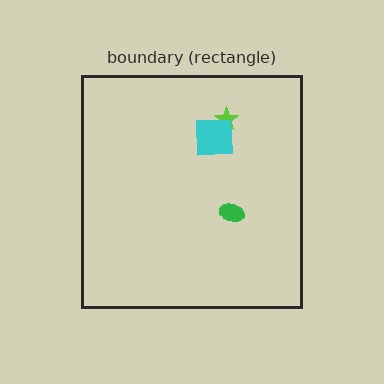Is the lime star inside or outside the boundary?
Inside.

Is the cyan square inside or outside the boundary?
Inside.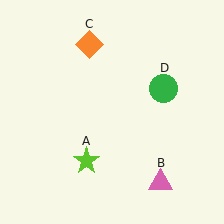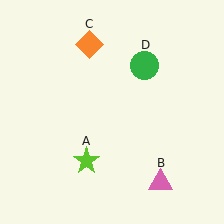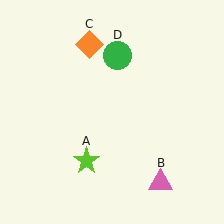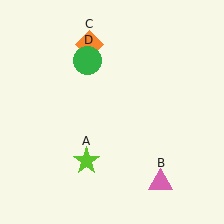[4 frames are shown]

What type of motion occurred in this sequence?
The green circle (object D) rotated counterclockwise around the center of the scene.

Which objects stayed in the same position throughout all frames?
Lime star (object A) and pink triangle (object B) and orange diamond (object C) remained stationary.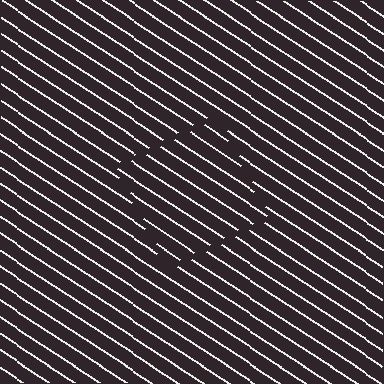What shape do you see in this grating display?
An illusory square. The interior of the shape contains the same grating, shifted by half a period — the contour is defined by the phase discontinuity where line-ends from the inner and outer gratings abut.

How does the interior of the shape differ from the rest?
The interior of the shape contains the same grating, shifted by half a period — the contour is defined by the phase discontinuity where line-ends from the inner and outer gratings abut.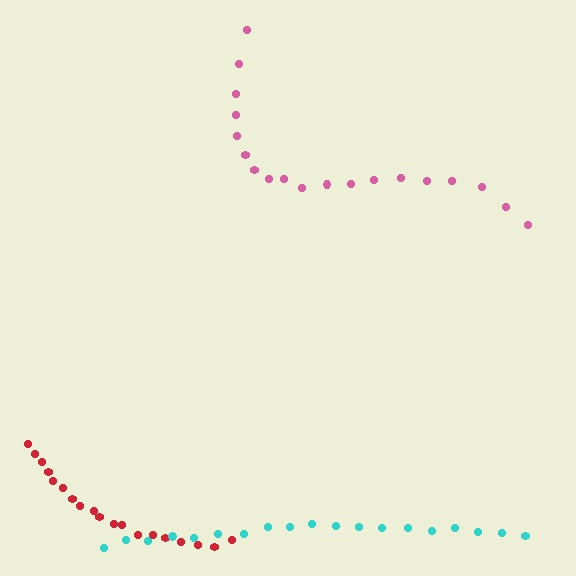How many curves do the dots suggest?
There are 3 distinct paths.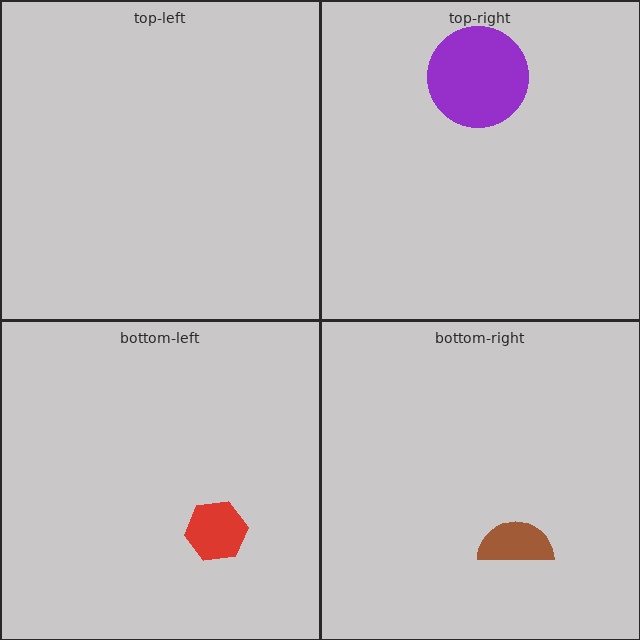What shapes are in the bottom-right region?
The brown semicircle.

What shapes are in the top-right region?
The purple circle.